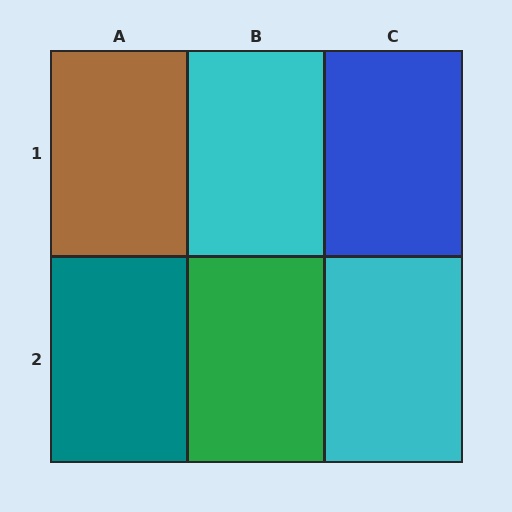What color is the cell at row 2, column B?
Green.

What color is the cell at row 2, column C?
Cyan.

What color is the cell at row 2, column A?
Teal.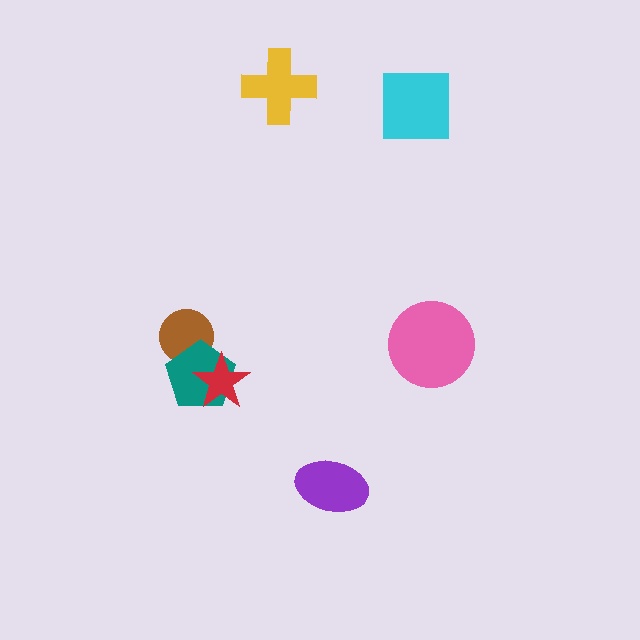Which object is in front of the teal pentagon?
The red star is in front of the teal pentagon.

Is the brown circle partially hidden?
Yes, it is partially covered by another shape.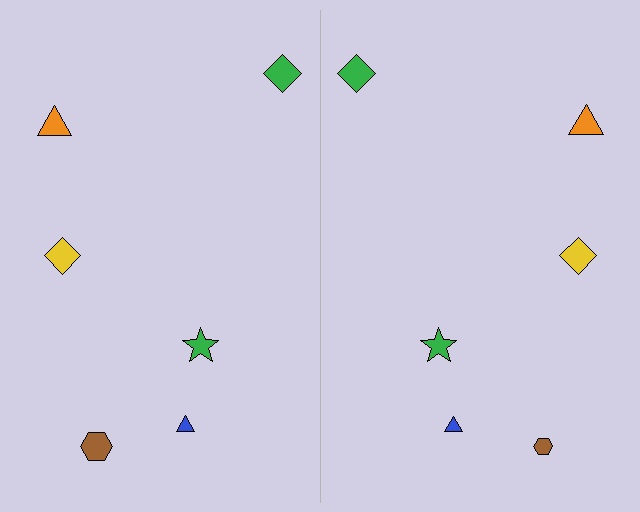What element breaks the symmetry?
The brown hexagon on the right side has a different size than its mirror counterpart.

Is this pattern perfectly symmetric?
No, the pattern is not perfectly symmetric. The brown hexagon on the right side has a different size than its mirror counterpart.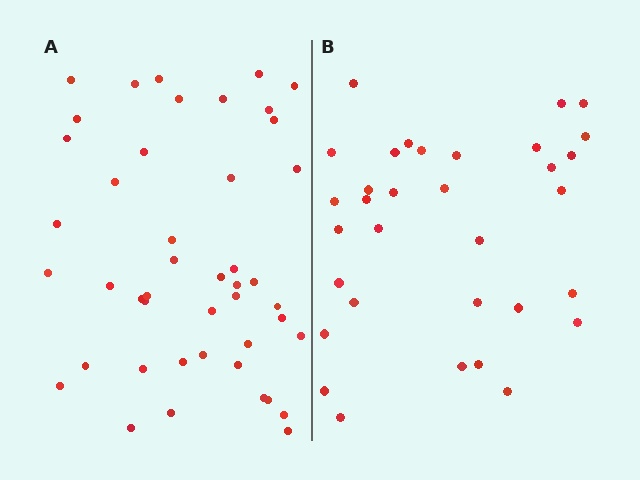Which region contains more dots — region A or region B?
Region A (the left region) has more dots.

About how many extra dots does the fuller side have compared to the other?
Region A has roughly 12 or so more dots than region B.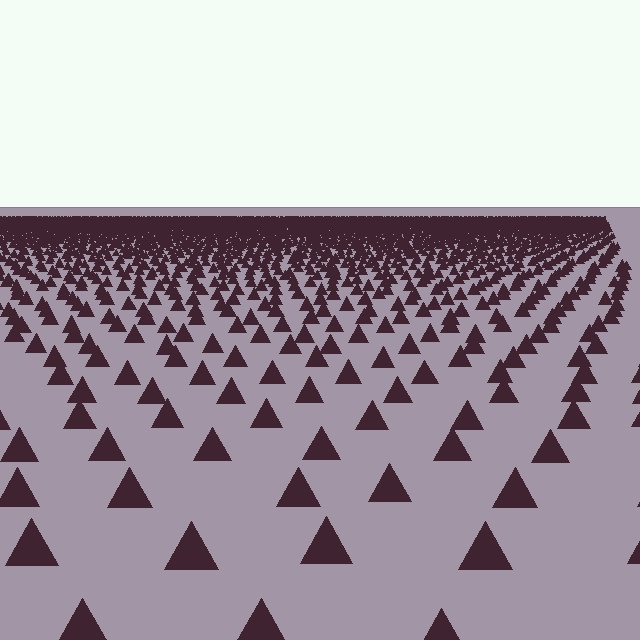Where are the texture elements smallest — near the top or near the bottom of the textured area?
Near the top.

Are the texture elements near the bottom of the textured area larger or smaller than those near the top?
Larger. Near the bottom, elements are closer to the viewer and appear at a bigger on-screen size.